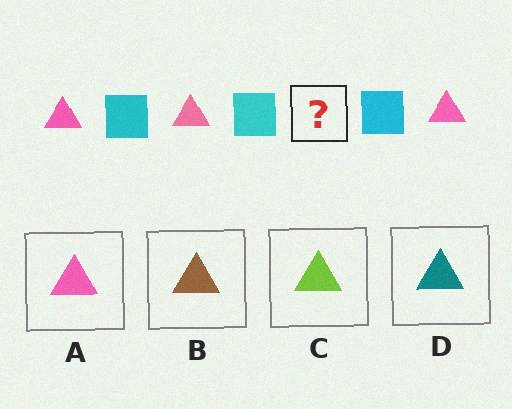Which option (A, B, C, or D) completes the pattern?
A.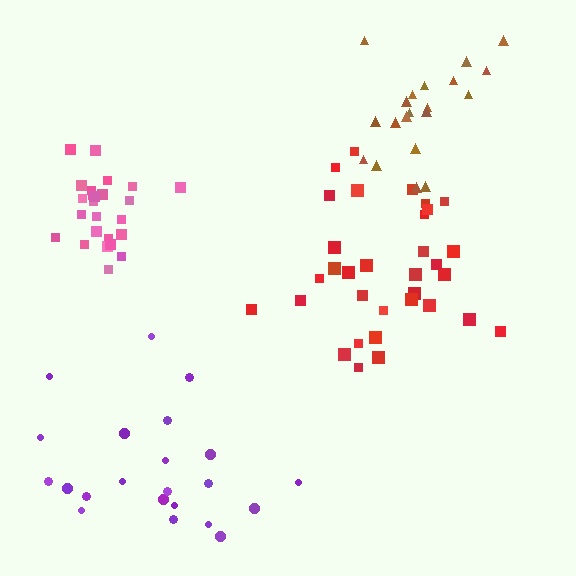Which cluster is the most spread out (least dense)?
Purple.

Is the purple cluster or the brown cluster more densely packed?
Brown.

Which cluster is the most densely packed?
Pink.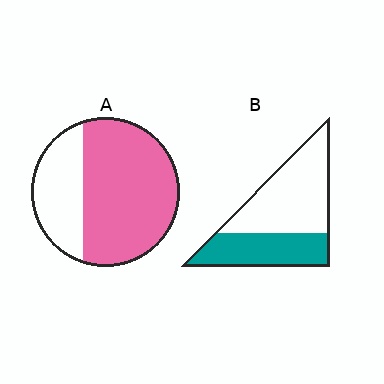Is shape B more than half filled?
No.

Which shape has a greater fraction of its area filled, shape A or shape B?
Shape A.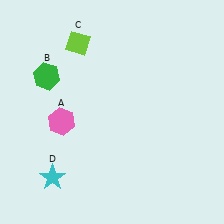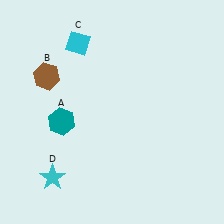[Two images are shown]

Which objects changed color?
A changed from pink to teal. B changed from green to brown. C changed from lime to cyan.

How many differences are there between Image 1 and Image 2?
There are 3 differences between the two images.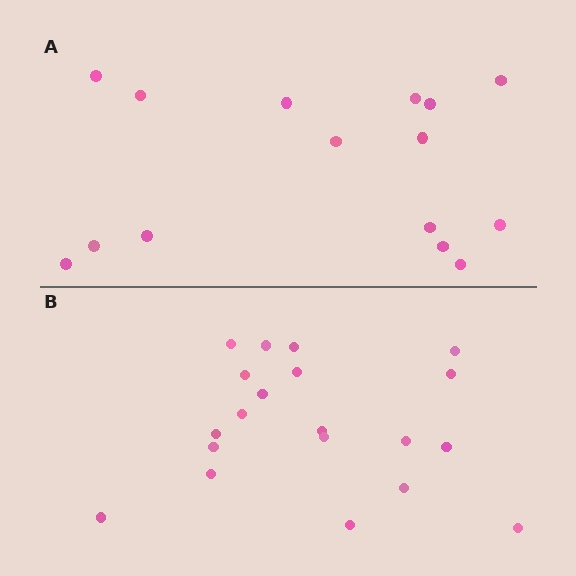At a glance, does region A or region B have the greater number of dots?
Region B (the bottom region) has more dots.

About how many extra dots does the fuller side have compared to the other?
Region B has about 5 more dots than region A.